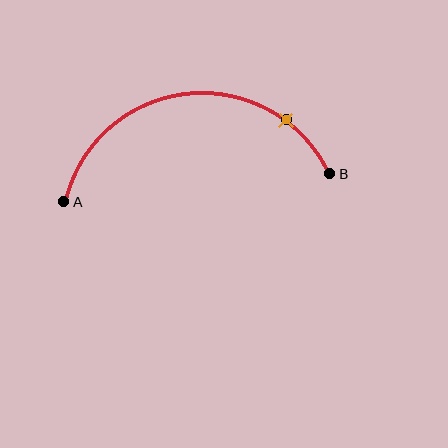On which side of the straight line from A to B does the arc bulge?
The arc bulges above the straight line connecting A and B.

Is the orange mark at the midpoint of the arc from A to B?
No. The orange mark lies on the arc but is closer to endpoint B. The arc midpoint would be at the point on the curve equidistant along the arc from both A and B.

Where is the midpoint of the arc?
The arc midpoint is the point on the curve farthest from the straight line joining A and B. It sits above that line.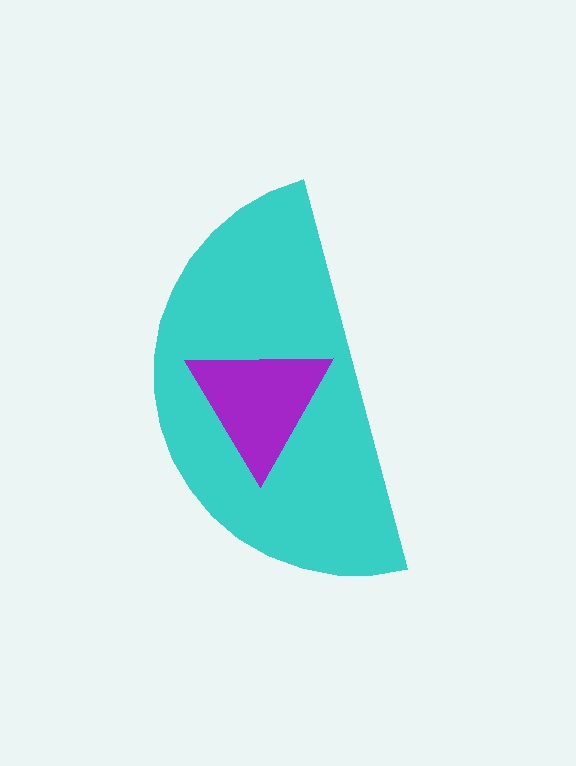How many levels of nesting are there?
2.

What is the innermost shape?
The purple triangle.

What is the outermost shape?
The cyan semicircle.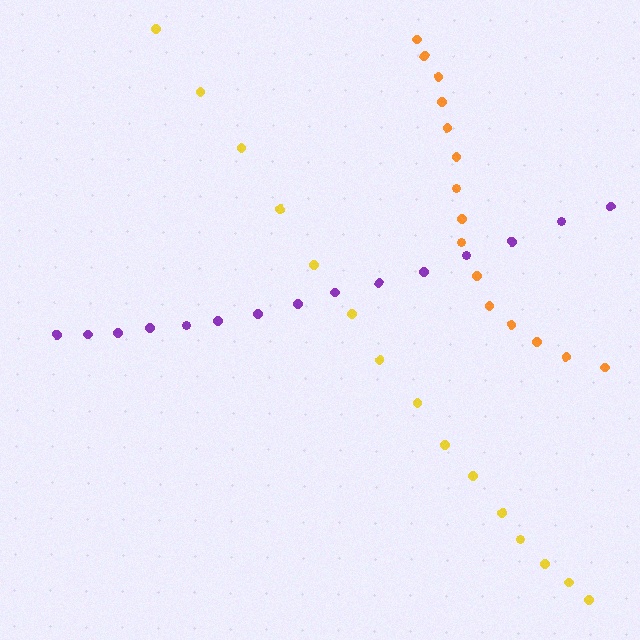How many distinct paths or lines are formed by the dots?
There are 3 distinct paths.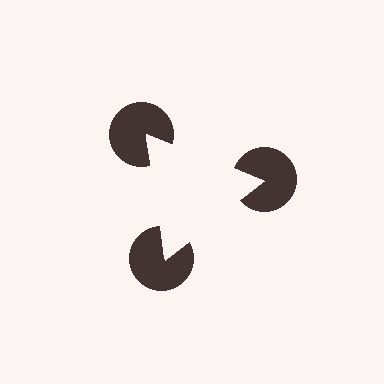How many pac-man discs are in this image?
There are 3 — one at each vertex of the illusory triangle.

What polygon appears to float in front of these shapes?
An illusory triangle — its edges are inferred from the aligned wedge cuts in the pac-man discs, not physically drawn.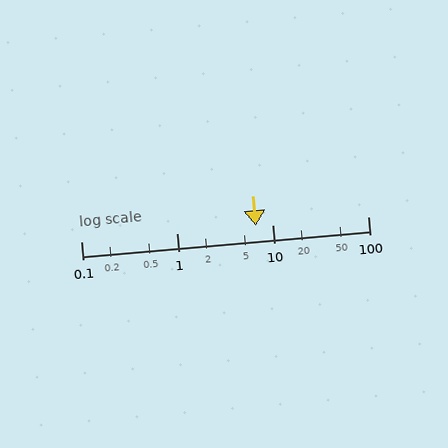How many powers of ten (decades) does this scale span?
The scale spans 3 decades, from 0.1 to 100.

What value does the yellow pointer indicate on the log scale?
The pointer indicates approximately 6.8.